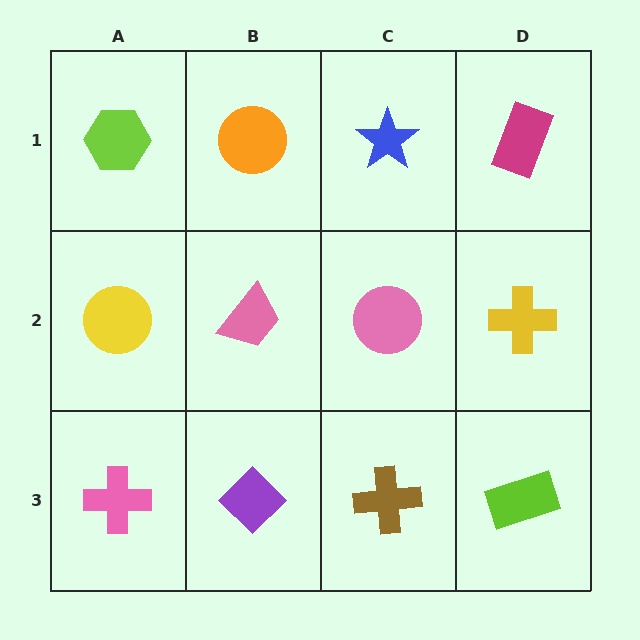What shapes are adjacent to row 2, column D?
A magenta rectangle (row 1, column D), a lime rectangle (row 3, column D), a pink circle (row 2, column C).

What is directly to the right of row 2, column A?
A pink trapezoid.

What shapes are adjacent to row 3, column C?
A pink circle (row 2, column C), a purple diamond (row 3, column B), a lime rectangle (row 3, column D).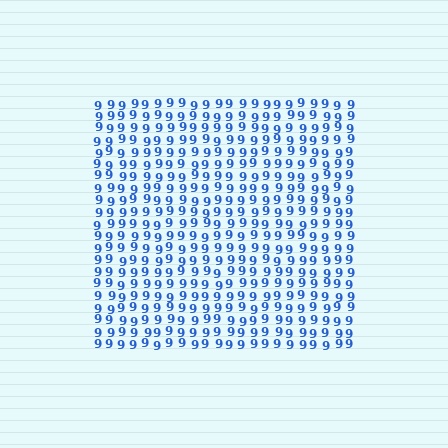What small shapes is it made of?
It is made of small digit 9's.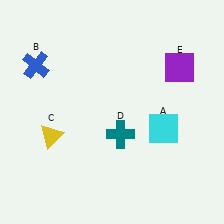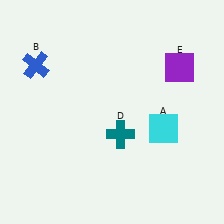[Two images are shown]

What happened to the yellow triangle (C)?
The yellow triangle (C) was removed in Image 2. It was in the bottom-left area of Image 1.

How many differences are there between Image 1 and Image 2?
There is 1 difference between the two images.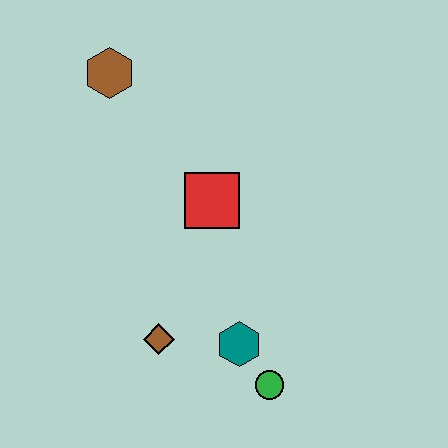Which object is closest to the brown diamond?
The teal hexagon is closest to the brown diamond.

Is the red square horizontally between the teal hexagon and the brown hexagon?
Yes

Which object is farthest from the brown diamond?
The brown hexagon is farthest from the brown diamond.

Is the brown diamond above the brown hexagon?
No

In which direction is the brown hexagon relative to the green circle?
The brown hexagon is above the green circle.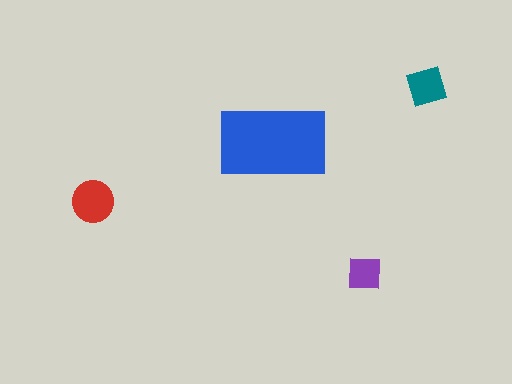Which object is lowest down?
The purple square is bottommost.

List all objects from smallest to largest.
The purple square, the teal square, the red circle, the blue rectangle.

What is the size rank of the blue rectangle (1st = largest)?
1st.